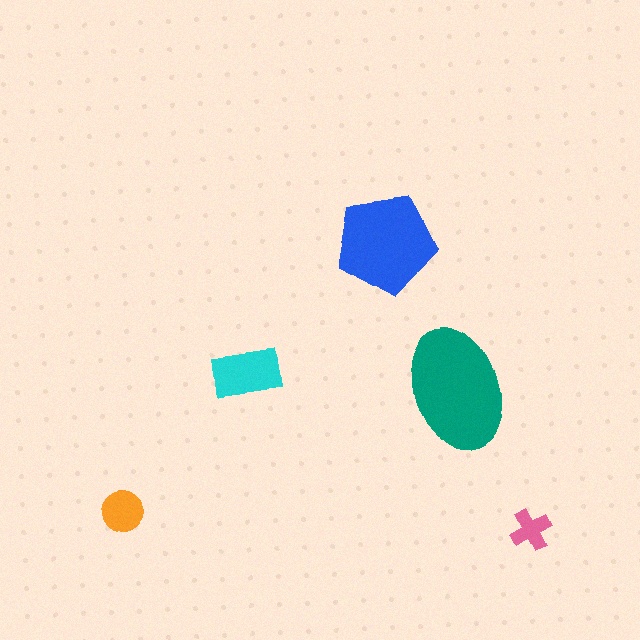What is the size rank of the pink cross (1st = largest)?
5th.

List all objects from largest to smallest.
The teal ellipse, the blue pentagon, the cyan rectangle, the orange circle, the pink cross.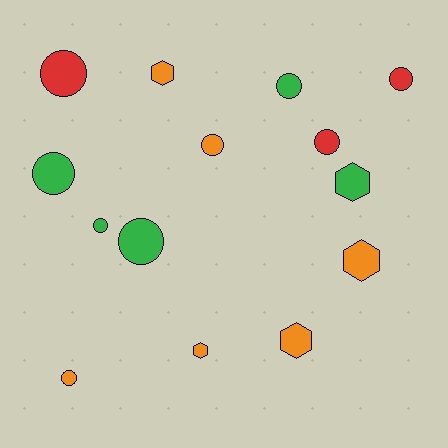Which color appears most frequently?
Orange, with 6 objects.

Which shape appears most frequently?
Circle, with 9 objects.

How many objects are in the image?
There are 14 objects.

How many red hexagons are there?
There are no red hexagons.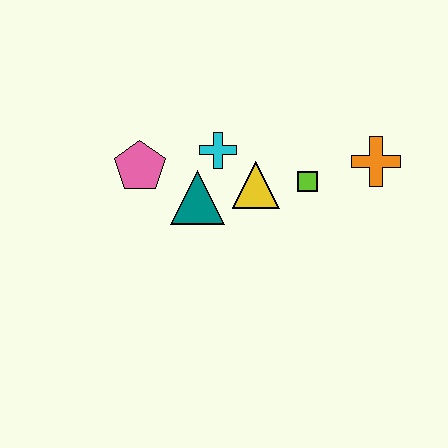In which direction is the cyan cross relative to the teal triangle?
The cyan cross is above the teal triangle.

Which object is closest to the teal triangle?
The cyan cross is closest to the teal triangle.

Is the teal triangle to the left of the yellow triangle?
Yes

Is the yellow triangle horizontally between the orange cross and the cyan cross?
Yes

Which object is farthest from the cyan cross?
The orange cross is farthest from the cyan cross.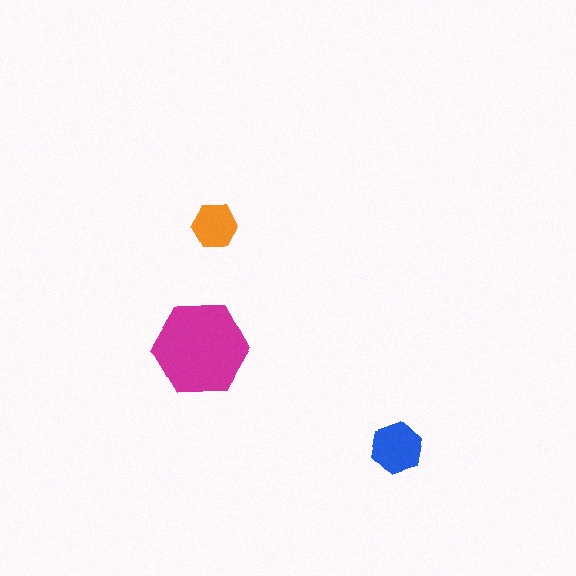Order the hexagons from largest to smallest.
the magenta one, the blue one, the orange one.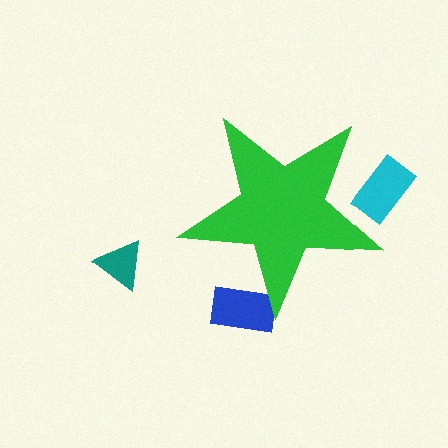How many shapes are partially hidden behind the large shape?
2 shapes are partially hidden.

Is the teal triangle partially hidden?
No, the teal triangle is fully visible.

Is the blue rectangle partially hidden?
Yes, the blue rectangle is partially hidden behind the green star.